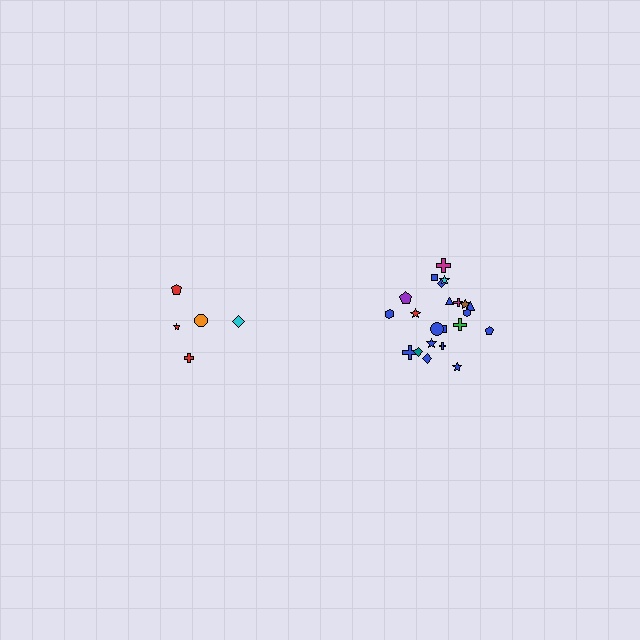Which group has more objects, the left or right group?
The right group.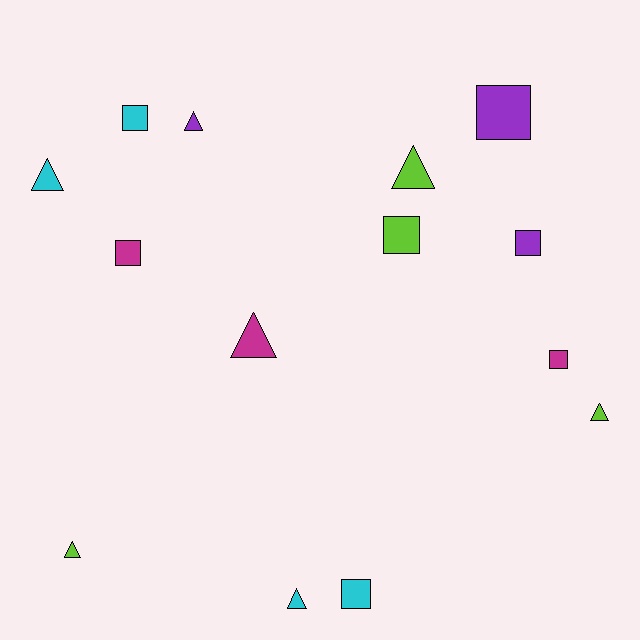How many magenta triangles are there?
There is 1 magenta triangle.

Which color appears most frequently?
Lime, with 4 objects.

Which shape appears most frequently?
Square, with 7 objects.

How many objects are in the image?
There are 14 objects.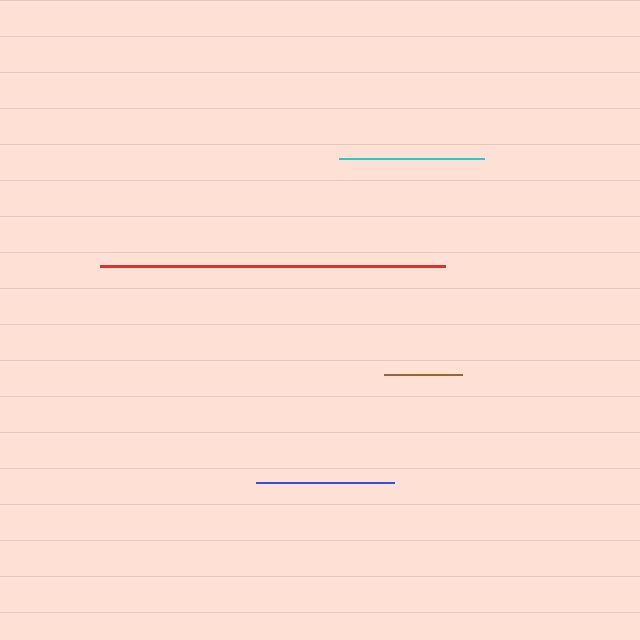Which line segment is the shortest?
The brown line is the shortest at approximately 78 pixels.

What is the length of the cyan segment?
The cyan segment is approximately 145 pixels long.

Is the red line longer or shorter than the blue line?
The red line is longer than the blue line.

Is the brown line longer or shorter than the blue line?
The blue line is longer than the brown line.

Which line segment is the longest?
The red line is the longest at approximately 345 pixels.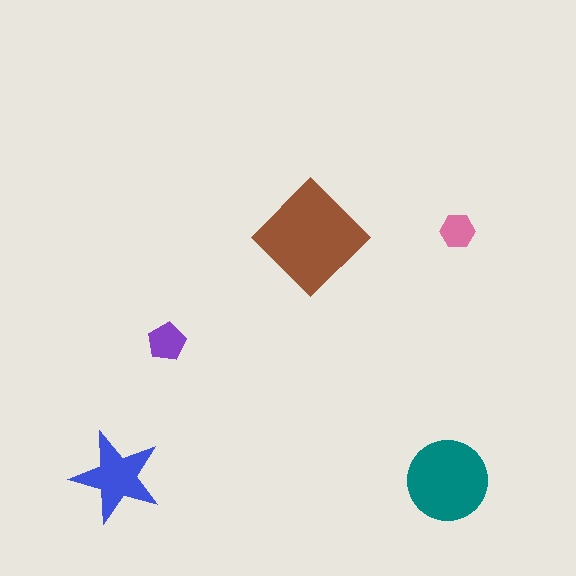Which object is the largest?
The brown diamond.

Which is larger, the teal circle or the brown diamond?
The brown diamond.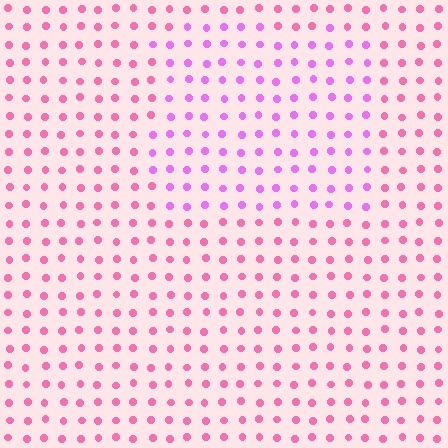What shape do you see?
I see a rectangle.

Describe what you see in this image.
The image is filled with small pink elements in a uniform arrangement. A rectangle-shaped region is visible where the elements are tinted to a slightly different hue, forming a subtle color boundary.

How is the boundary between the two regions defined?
The boundary is defined purely by a slight shift in hue (about 36 degrees). Spacing, size, and orientation are identical on both sides.